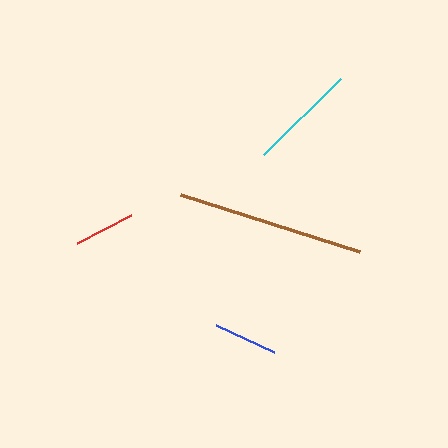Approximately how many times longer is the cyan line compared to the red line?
The cyan line is approximately 1.8 times the length of the red line.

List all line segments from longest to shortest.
From longest to shortest: brown, cyan, blue, red.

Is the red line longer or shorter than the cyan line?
The cyan line is longer than the red line.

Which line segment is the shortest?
The red line is the shortest at approximately 60 pixels.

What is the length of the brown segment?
The brown segment is approximately 188 pixels long.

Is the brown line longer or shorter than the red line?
The brown line is longer than the red line.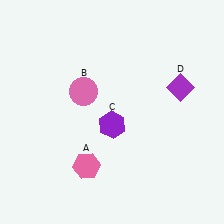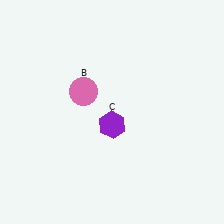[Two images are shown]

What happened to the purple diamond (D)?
The purple diamond (D) was removed in Image 2. It was in the top-right area of Image 1.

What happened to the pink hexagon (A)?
The pink hexagon (A) was removed in Image 2. It was in the bottom-left area of Image 1.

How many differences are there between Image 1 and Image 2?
There are 2 differences between the two images.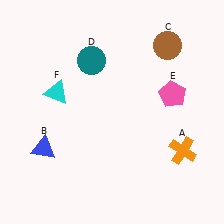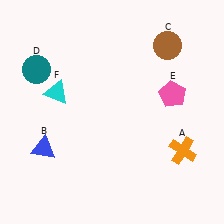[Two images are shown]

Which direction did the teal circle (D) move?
The teal circle (D) moved left.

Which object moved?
The teal circle (D) moved left.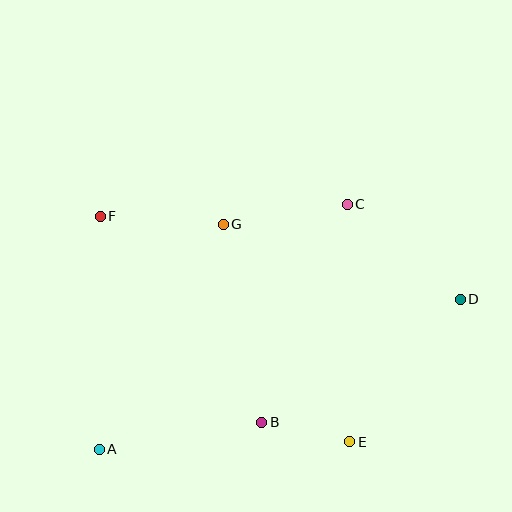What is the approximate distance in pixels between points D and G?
The distance between D and G is approximately 249 pixels.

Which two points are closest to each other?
Points B and E are closest to each other.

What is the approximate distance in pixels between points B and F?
The distance between B and F is approximately 262 pixels.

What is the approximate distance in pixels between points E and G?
The distance between E and G is approximately 252 pixels.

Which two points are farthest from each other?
Points A and D are farthest from each other.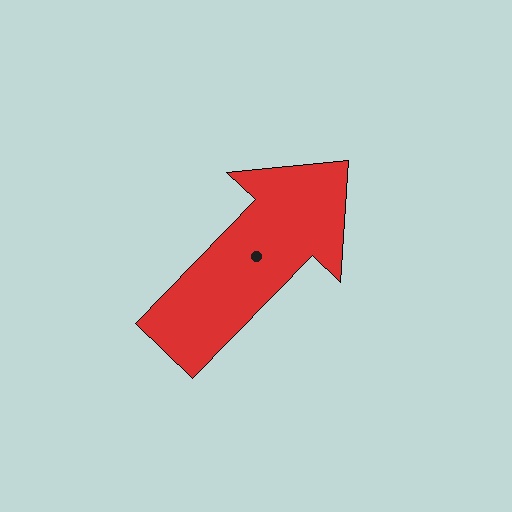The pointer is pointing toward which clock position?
Roughly 1 o'clock.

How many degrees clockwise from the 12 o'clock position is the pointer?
Approximately 44 degrees.